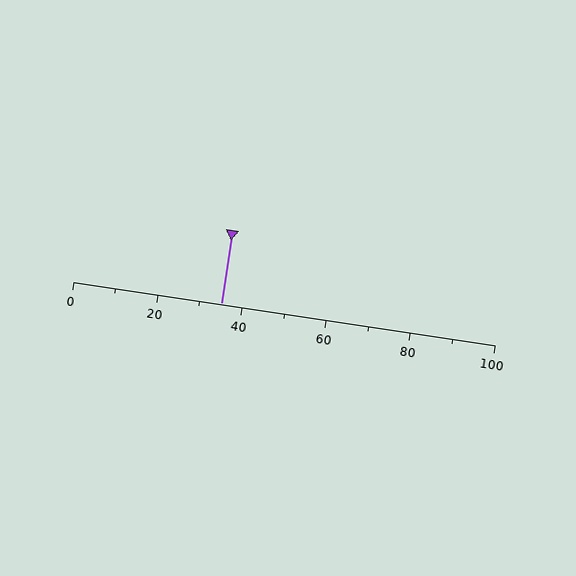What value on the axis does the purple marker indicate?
The marker indicates approximately 35.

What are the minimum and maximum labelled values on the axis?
The axis runs from 0 to 100.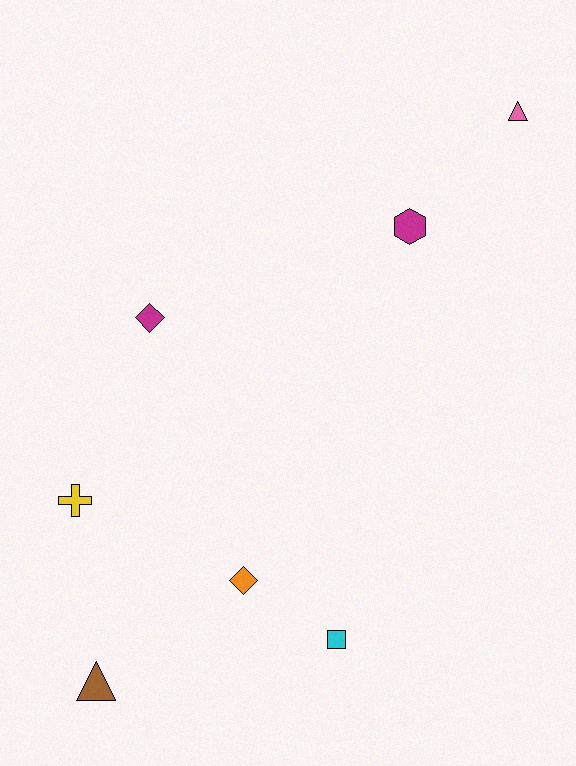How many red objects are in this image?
There are no red objects.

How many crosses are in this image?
There is 1 cross.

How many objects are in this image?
There are 7 objects.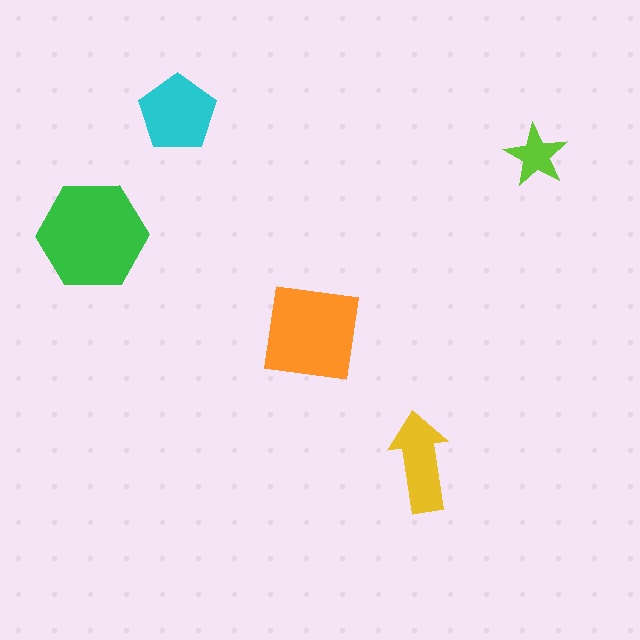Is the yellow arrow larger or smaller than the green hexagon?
Smaller.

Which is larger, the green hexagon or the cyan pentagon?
The green hexagon.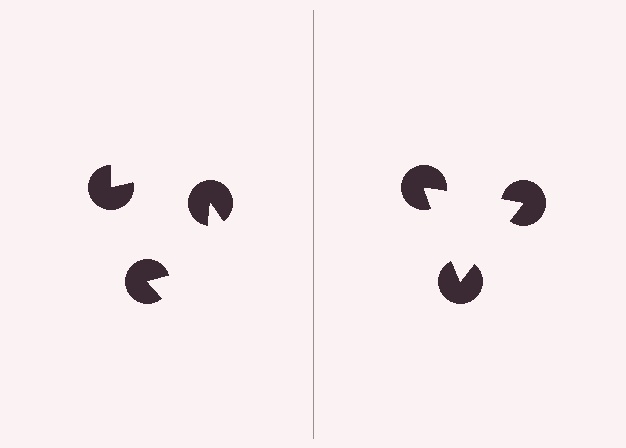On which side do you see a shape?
An illusory triangle appears on the right side. On the left side the wedge cuts are rotated, so no coherent shape forms.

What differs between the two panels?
The pac-man discs are positioned identically on both sides; only the wedge orientations differ. On the right they align to a triangle; on the left they are misaligned.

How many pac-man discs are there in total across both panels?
6 — 3 on each side.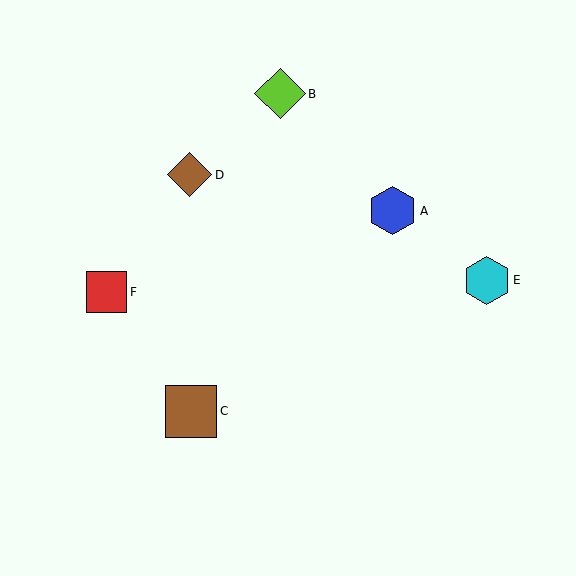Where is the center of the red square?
The center of the red square is at (107, 292).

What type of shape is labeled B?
Shape B is a lime diamond.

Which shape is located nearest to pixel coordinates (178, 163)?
The brown diamond (labeled D) at (190, 175) is nearest to that location.